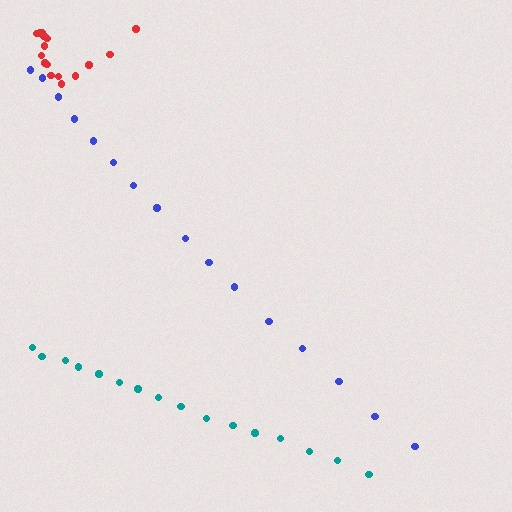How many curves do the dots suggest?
There are 3 distinct paths.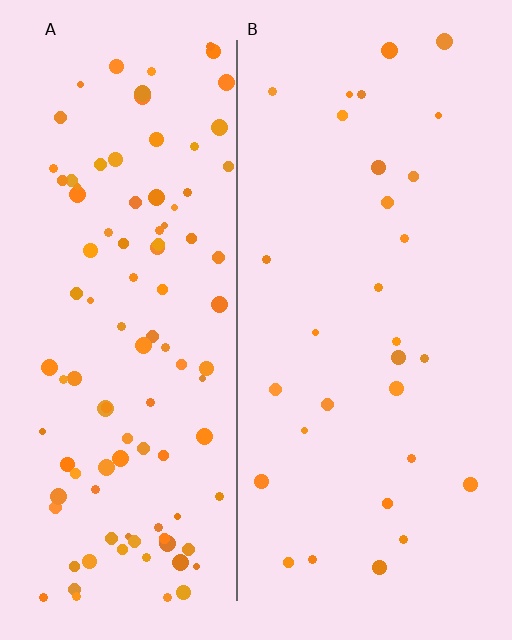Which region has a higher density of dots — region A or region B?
A (the left).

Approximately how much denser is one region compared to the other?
Approximately 3.5× — region A over region B.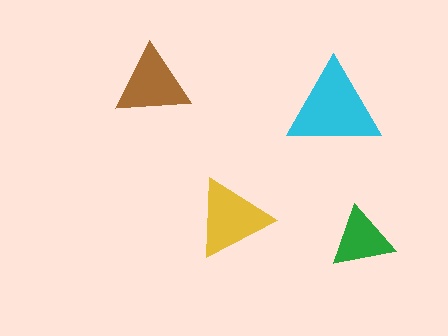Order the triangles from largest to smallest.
the cyan one, the yellow one, the brown one, the green one.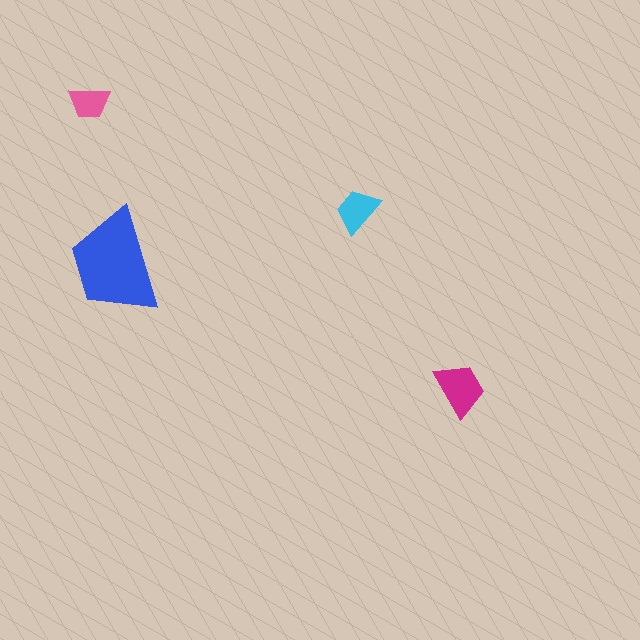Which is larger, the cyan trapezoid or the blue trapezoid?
The blue one.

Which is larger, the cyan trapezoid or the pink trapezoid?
The cyan one.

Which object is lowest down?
The magenta trapezoid is bottommost.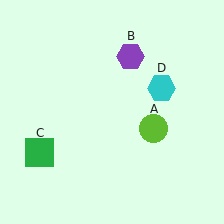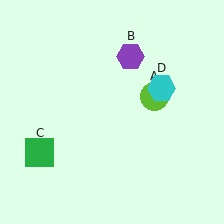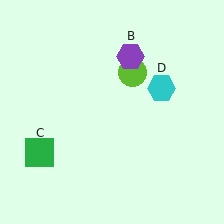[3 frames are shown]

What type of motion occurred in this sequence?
The lime circle (object A) rotated counterclockwise around the center of the scene.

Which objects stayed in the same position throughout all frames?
Purple hexagon (object B) and green square (object C) and cyan hexagon (object D) remained stationary.